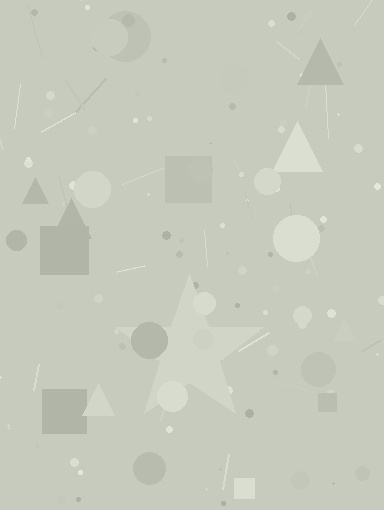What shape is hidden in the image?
A star is hidden in the image.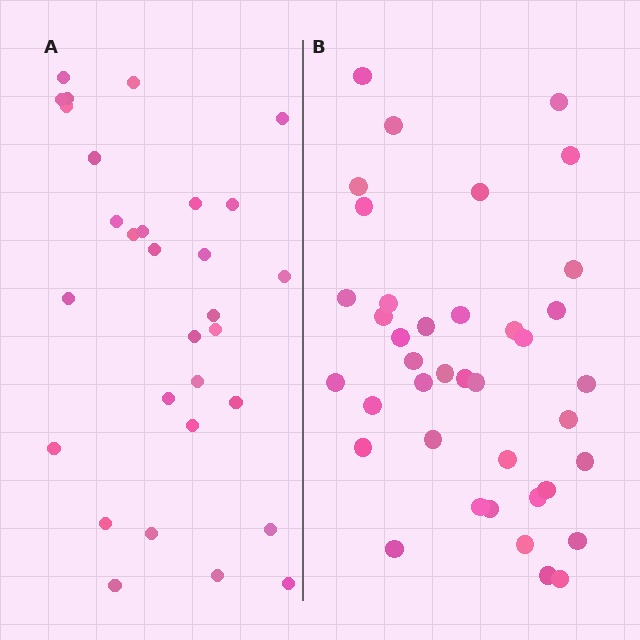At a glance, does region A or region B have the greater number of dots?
Region B (the right region) has more dots.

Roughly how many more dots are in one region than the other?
Region B has roughly 8 or so more dots than region A.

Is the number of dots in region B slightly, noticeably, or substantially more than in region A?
Region B has noticeably more, but not dramatically so. The ratio is roughly 1.3 to 1.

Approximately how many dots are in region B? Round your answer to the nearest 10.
About 40 dots. (The exact count is 39, which rounds to 40.)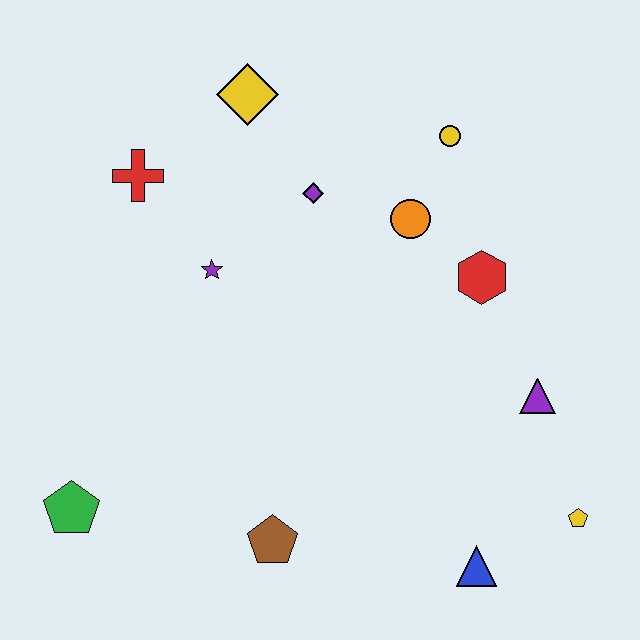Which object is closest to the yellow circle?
The orange circle is closest to the yellow circle.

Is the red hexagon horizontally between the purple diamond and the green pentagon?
No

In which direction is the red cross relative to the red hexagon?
The red cross is to the left of the red hexagon.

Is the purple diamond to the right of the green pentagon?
Yes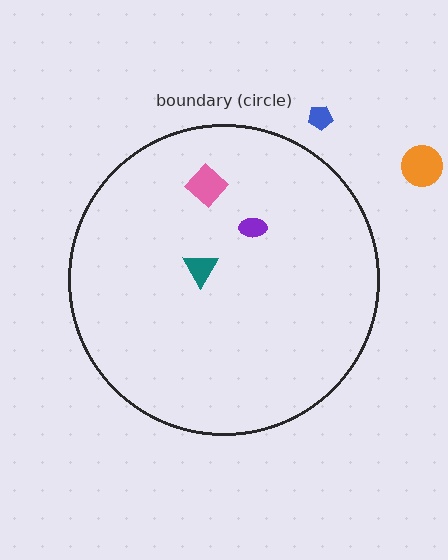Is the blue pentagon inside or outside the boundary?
Outside.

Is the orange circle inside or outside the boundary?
Outside.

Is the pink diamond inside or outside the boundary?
Inside.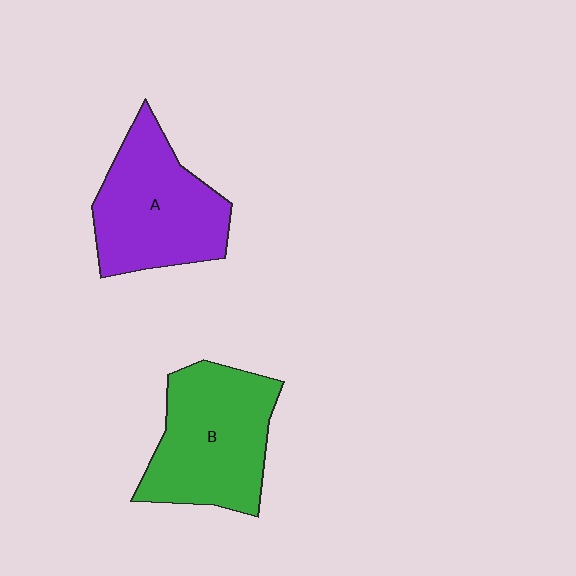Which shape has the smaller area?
Shape A (purple).